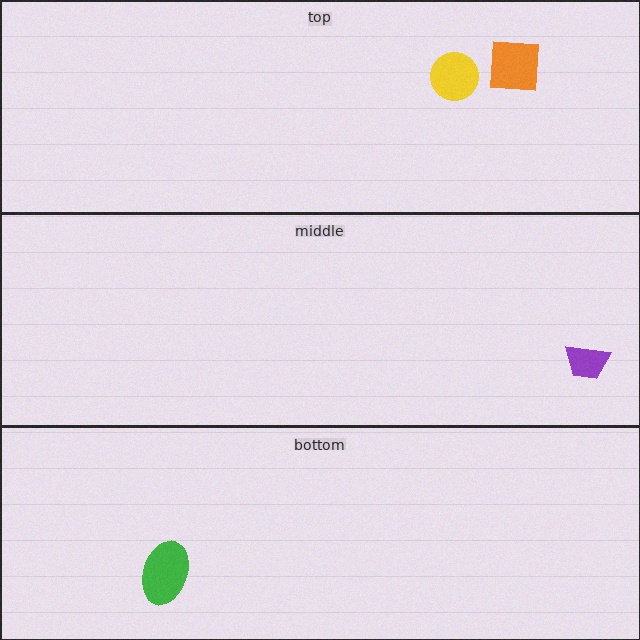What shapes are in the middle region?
The purple trapezoid.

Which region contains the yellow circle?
The top region.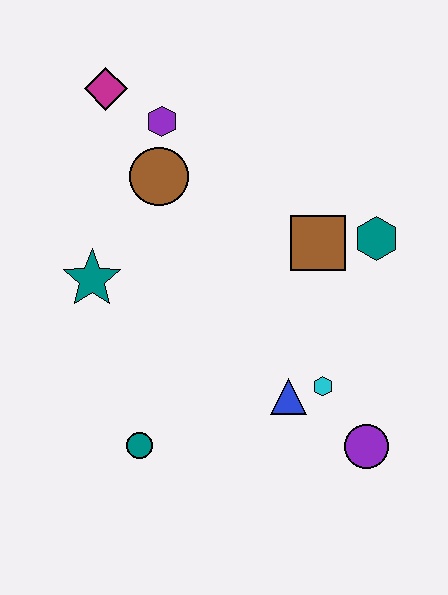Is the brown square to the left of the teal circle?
No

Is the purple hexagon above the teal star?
Yes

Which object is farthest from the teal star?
The purple circle is farthest from the teal star.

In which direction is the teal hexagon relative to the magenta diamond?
The teal hexagon is to the right of the magenta diamond.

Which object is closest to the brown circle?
The purple hexagon is closest to the brown circle.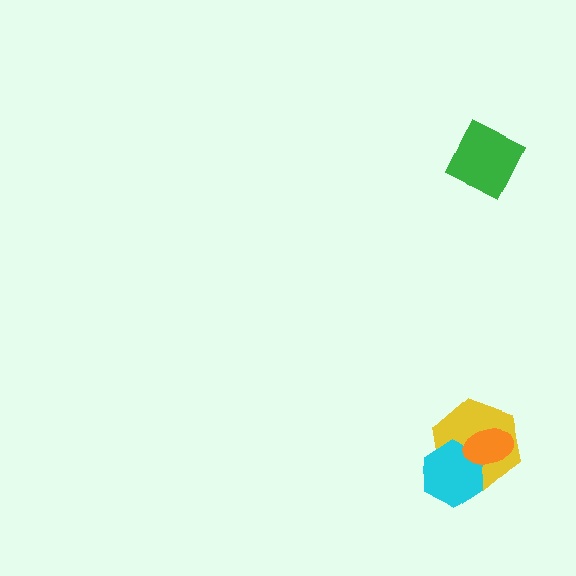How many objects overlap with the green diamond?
0 objects overlap with the green diamond.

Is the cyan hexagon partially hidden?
Yes, it is partially covered by another shape.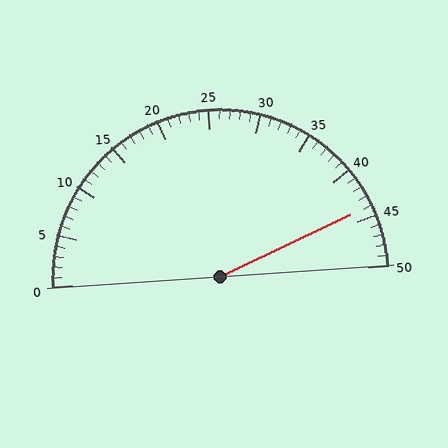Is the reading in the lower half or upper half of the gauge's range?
The reading is in the upper half of the range (0 to 50).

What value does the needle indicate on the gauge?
The needle indicates approximately 44.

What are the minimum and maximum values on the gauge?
The gauge ranges from 0 to 50.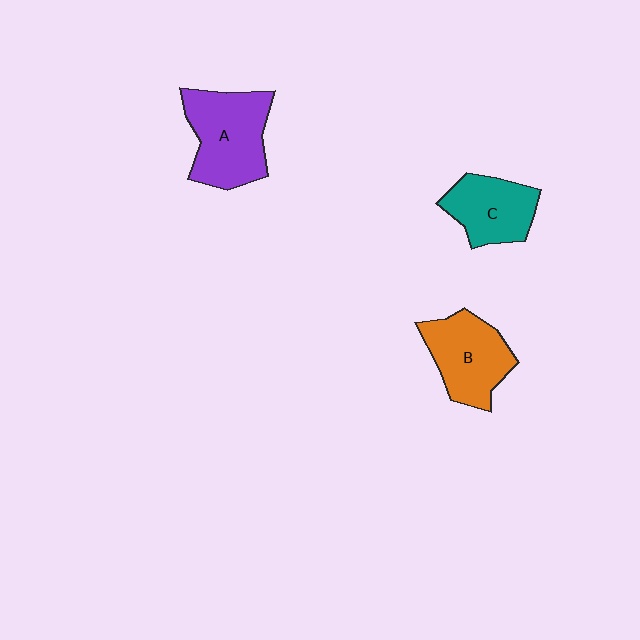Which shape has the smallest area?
Shape C (teal).